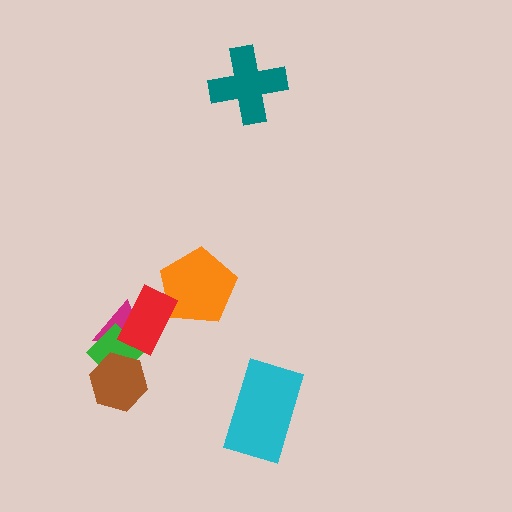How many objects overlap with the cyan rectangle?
0 objects overlap with the cyan rectangle.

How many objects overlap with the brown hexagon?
2 objects overlap with the brown hexagon.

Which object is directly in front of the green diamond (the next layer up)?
The brown hexagon is directly in front of the green diamond.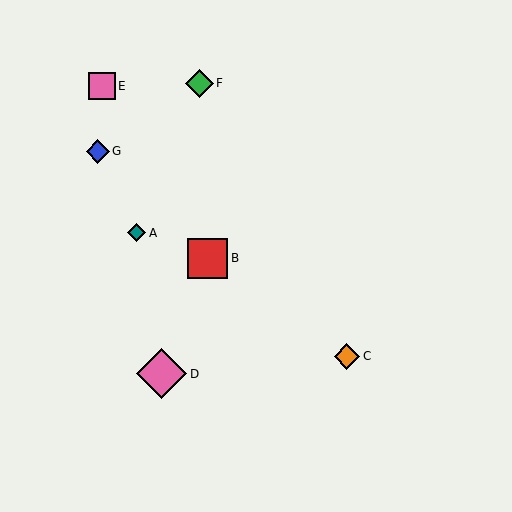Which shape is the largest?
The pink diamond (labeled D) is the largest.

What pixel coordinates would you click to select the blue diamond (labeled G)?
Click at (98, 152) to select the blue diamond G.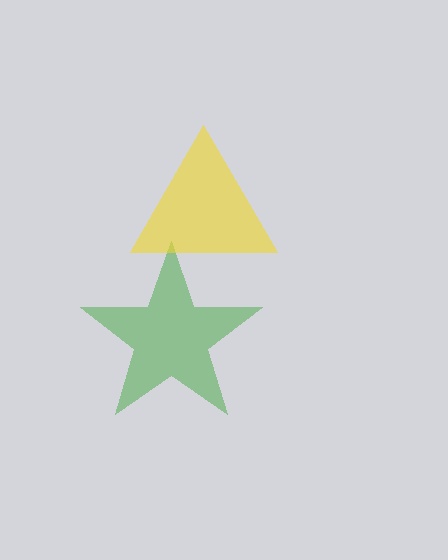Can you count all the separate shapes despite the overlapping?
Yes, there are 2 separate shapes.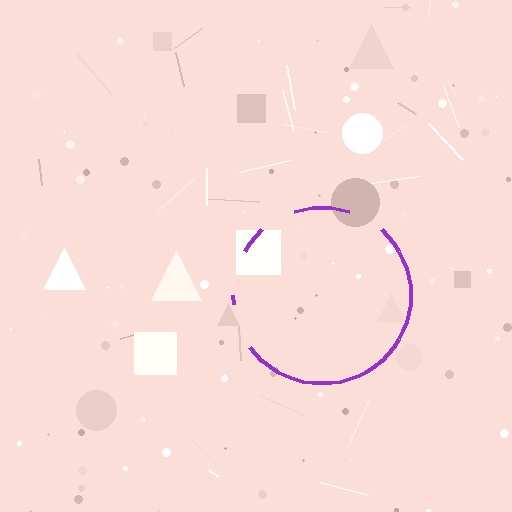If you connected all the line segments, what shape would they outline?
They would outline a circle.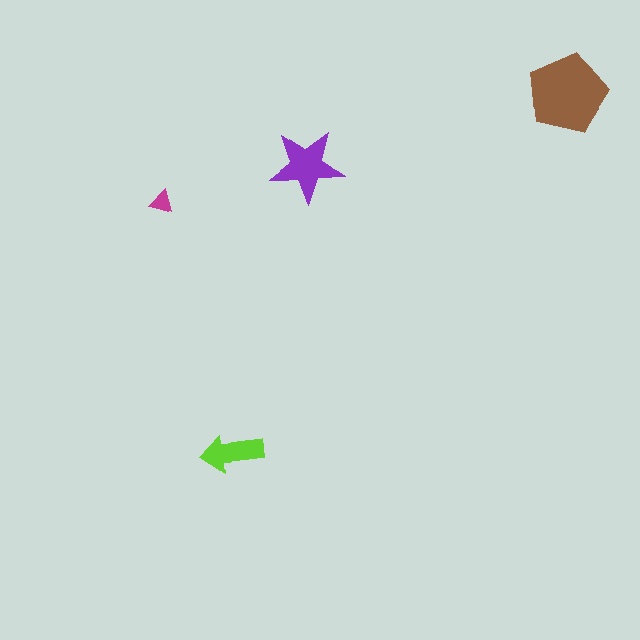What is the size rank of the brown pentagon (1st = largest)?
1st.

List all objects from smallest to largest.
The magenta triangle, the lime arrow, the purple star, the brown pentagon.